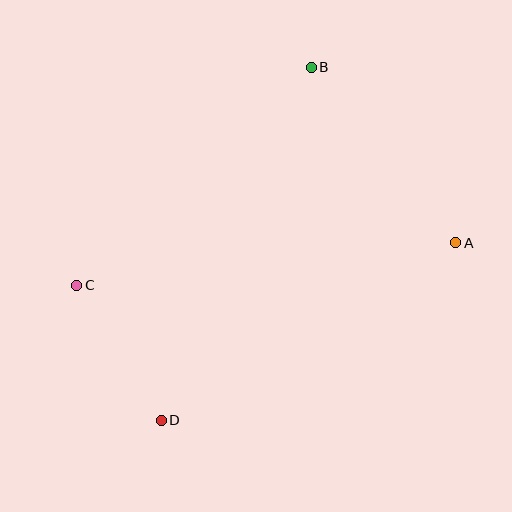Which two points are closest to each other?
Points C and D are closest to each other.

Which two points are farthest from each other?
Points B and D are farthest from each other.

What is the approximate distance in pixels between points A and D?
The distance between A and D is approximately 344 pixels.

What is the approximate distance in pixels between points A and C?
The distance between A and C is approximately 382 pixels.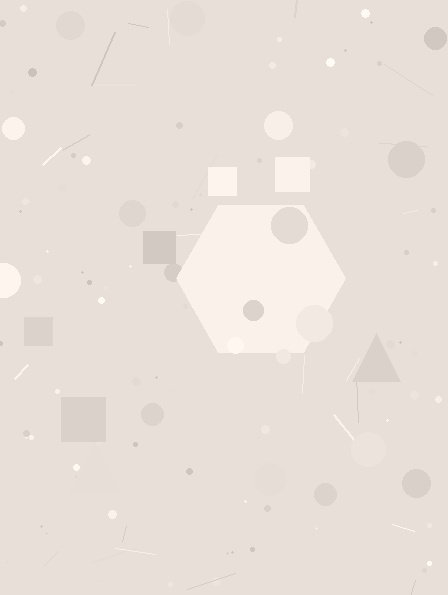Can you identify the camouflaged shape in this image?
The camouflaged shape is a hexagon.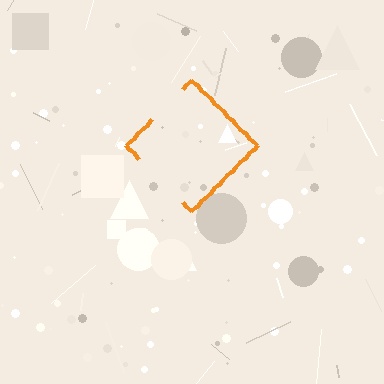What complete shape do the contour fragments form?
The contour fragments form a diamond.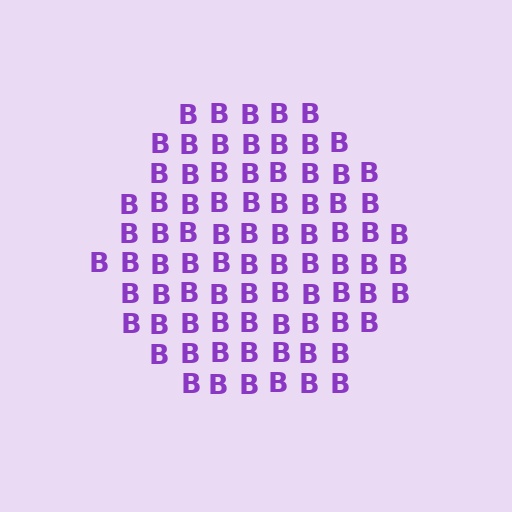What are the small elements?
The small elements are letter B's.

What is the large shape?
The large shape is a hexagon.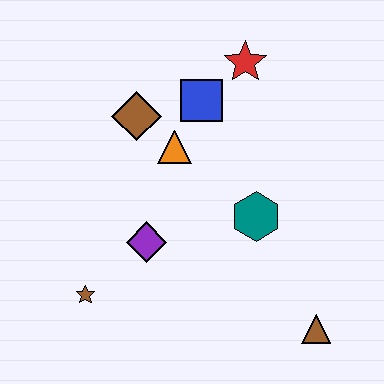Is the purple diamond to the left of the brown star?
No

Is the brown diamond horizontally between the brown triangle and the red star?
No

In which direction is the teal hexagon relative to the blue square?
The teal hexagon is below the blue square.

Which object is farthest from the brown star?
The red star is farthest from the brown star.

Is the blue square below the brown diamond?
No